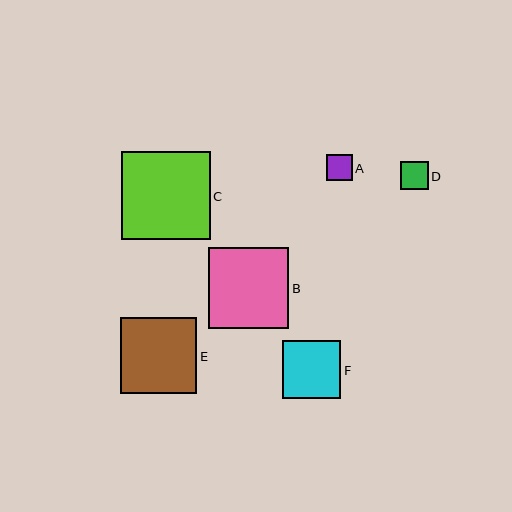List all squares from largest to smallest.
From largest to smallest: C, B, E, F, D, A.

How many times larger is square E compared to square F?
Square E is approximately 1.3 times the size of square F.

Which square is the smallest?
Square A is the smallest with a size of approximately 26 pixels.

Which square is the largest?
Square C is the largest with a size of approximately 88 pixels.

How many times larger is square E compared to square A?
Square E is approximately 3.0 times the size of square A.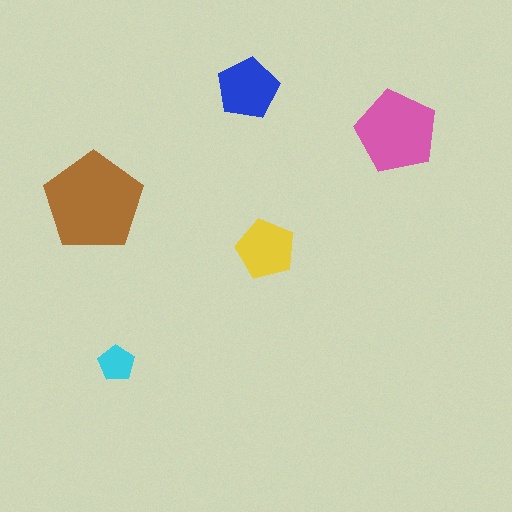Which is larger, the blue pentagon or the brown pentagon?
The brown one.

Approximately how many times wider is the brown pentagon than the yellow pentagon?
About 1.5 times wider.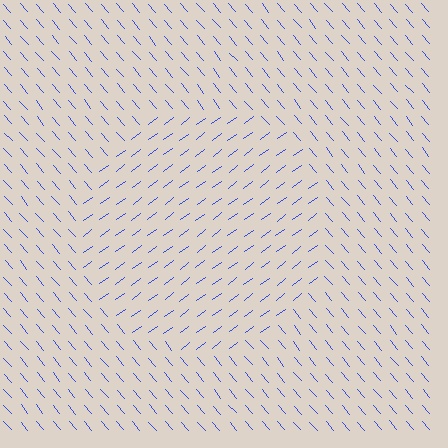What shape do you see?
I see a circle.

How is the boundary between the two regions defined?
The boundary is defined purely by a change in line orientation (approximately 86 degrees difference). All lines are the same color and thickness.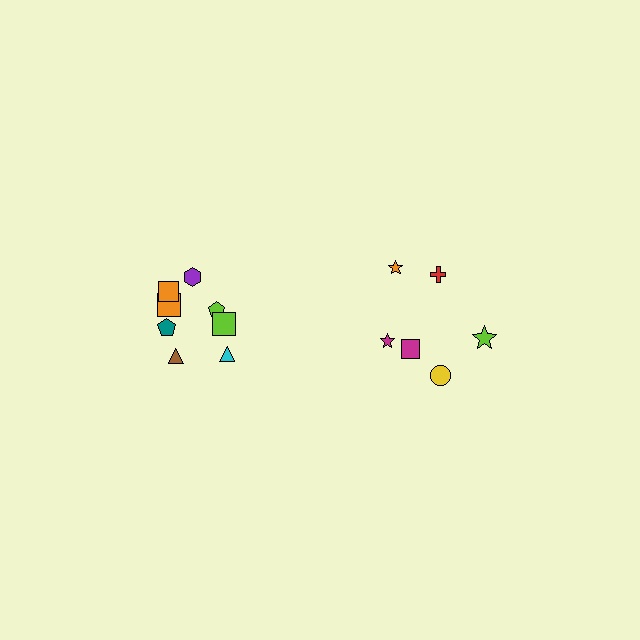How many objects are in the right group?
There are 6 objects.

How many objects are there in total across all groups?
There are 14 objects.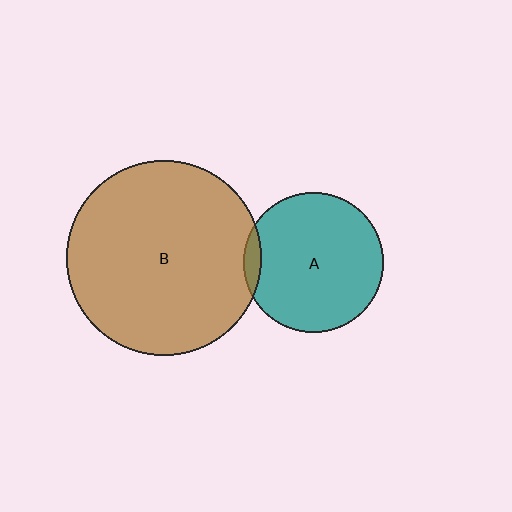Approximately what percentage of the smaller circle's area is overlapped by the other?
Approximately 5%.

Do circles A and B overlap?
Yes.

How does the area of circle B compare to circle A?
Approximately 1.9 times.